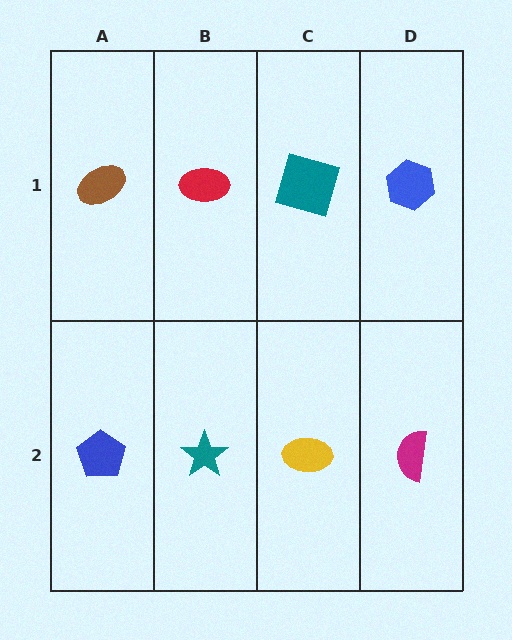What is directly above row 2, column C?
A teal square.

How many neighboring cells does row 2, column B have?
3.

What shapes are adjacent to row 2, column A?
A brown ellipse (row 1, column A), a teal star (row 2, column B).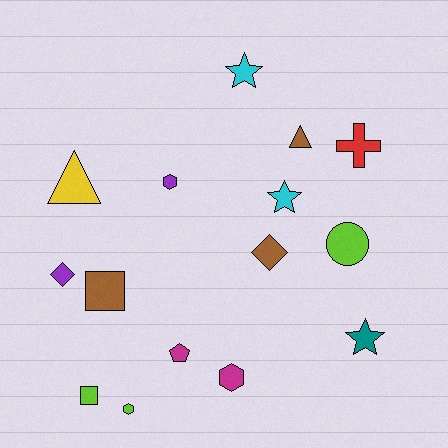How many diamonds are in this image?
There are 2 diamonds.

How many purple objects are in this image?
There are 2 purple objects.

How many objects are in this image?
There are 15 objects.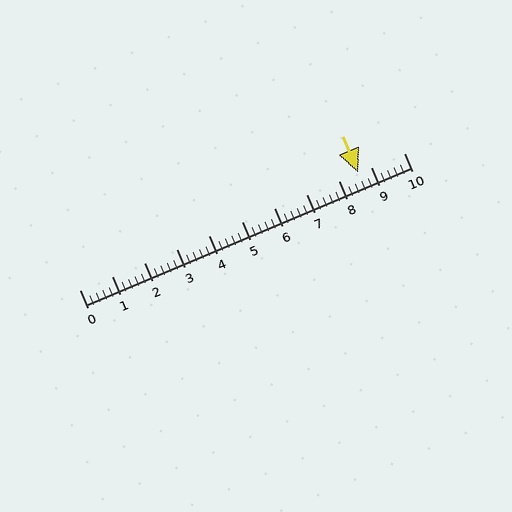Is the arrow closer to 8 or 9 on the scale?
The arrow is closer to 9.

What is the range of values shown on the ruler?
The ruler shows values from 0 to 10.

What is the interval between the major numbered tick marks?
The major tick marks are spaced 1 units apart.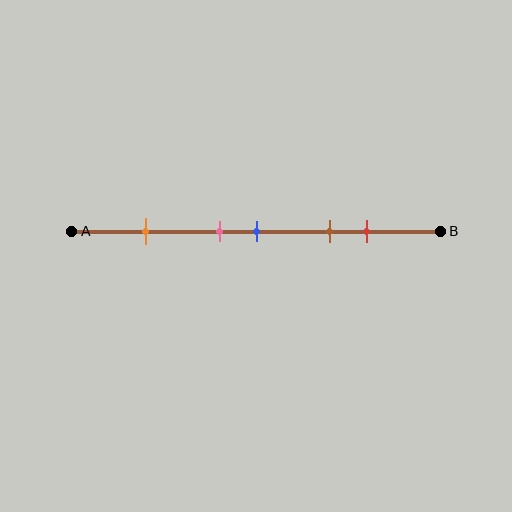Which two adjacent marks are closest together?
The pink and blue marks are the closest adjacent pair.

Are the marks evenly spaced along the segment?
No, the marks are not evenly spaced.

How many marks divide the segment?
There are 5 marks dividing the segment.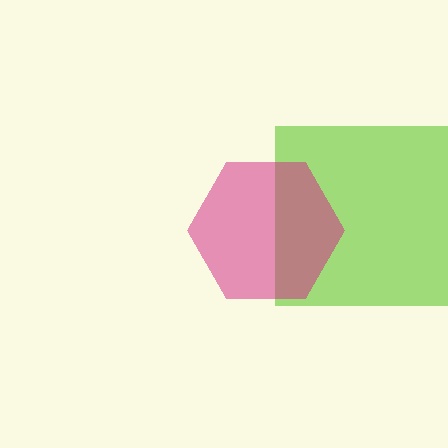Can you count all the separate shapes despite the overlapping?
Yes, there are 2 separate shapes.